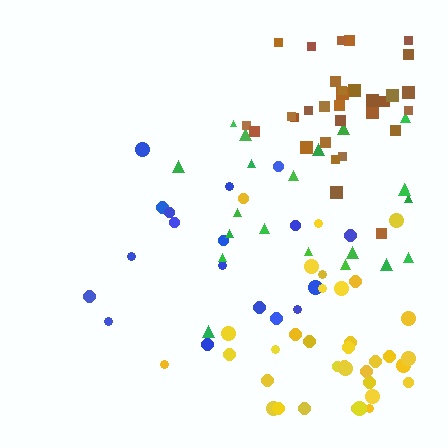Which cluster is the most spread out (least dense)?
Blue.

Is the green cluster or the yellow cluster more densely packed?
Yellow.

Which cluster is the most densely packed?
Brown.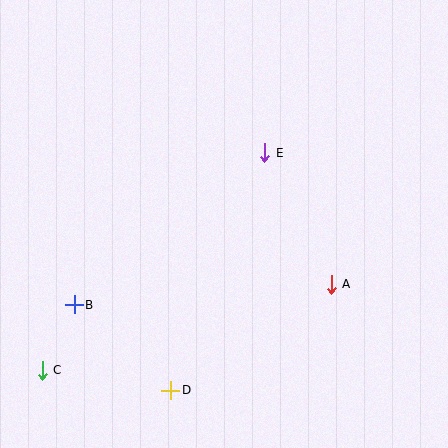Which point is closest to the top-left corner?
Point E is closest to the top-left corner.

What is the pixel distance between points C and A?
The distance between C and A is 302 pixels.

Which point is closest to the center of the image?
Point E at (265, 153) is closest to the center.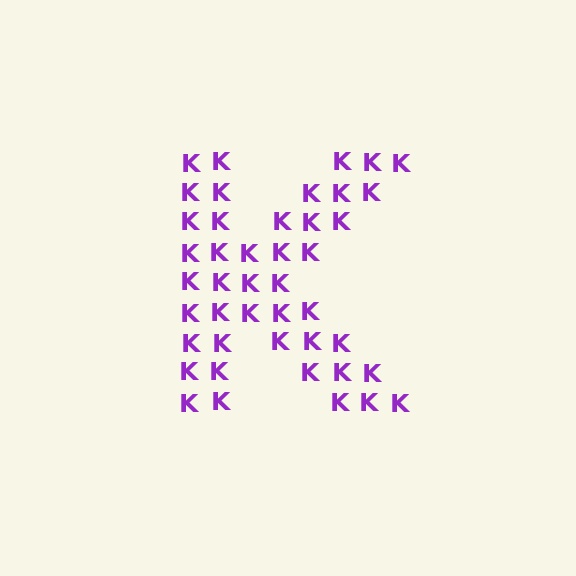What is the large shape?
The large shape is the letter K.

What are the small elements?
The small elements are letter K's.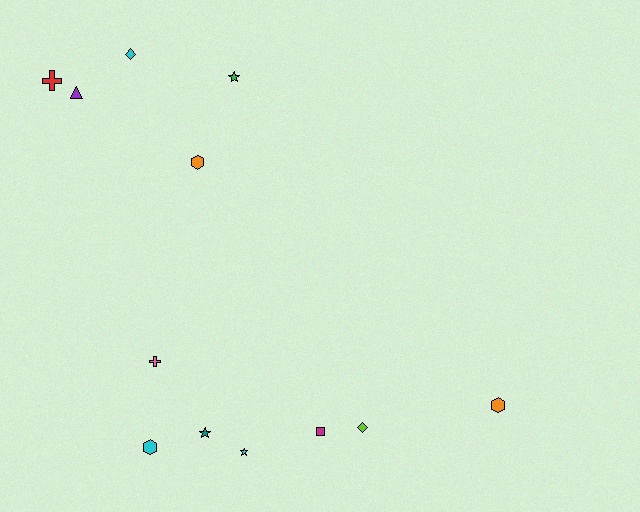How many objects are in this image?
There are 12 objects.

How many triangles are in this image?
There is 1 triangle.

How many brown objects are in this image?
There are no brown objects.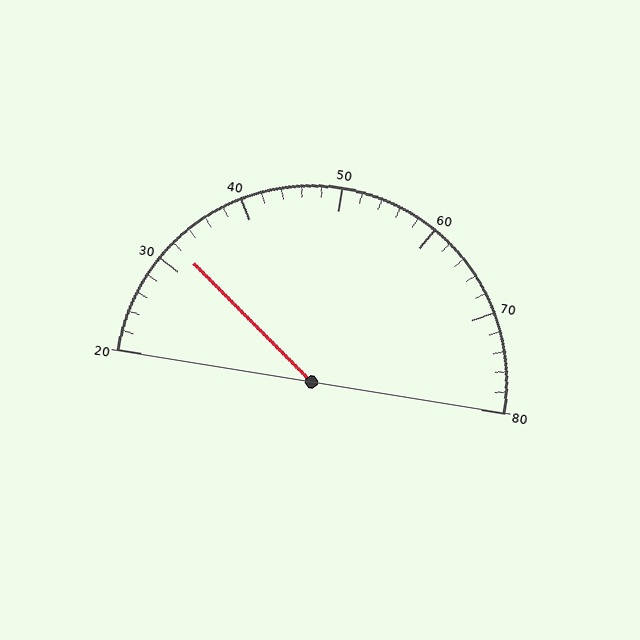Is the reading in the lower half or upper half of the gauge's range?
The reading is in the lower half of the range (20 to 80).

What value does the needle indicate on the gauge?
The needle indicates approximately 32.